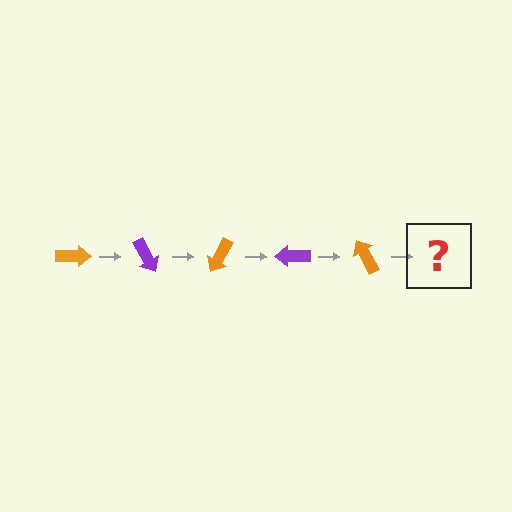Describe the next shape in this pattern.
It should be a purple arrow, rotated 300 degrees from the start.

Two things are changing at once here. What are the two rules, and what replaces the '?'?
The two rules are that it rotates 60 degrees each step and the color cycles through orange and purple. The '?' should be a purple arrow, rotated 300 degrees from the start.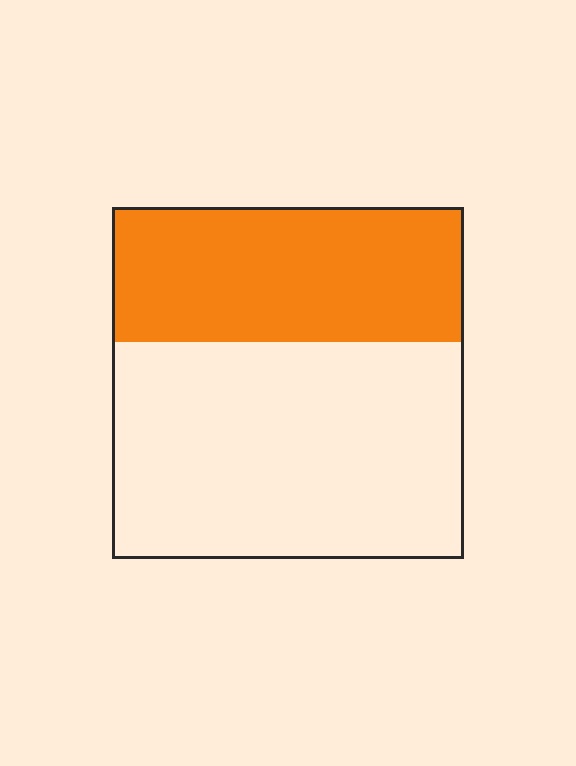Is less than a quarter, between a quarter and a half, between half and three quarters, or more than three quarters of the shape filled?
Between a quarter and a half.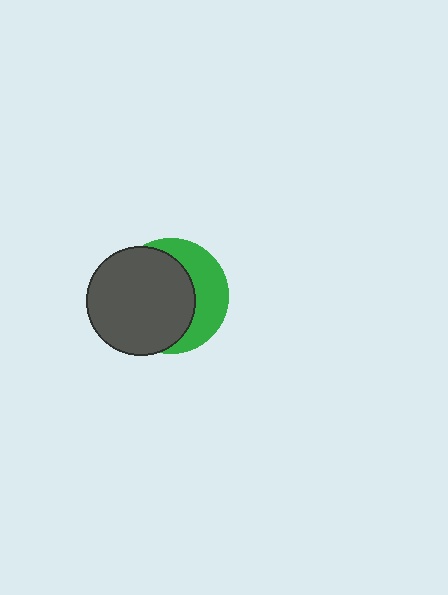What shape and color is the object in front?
The object in front is a dark gray circle.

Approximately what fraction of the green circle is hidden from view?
Roughly 63% of the green circle is hidden behind the dark gray circle.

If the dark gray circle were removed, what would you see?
You would see the complete green circle.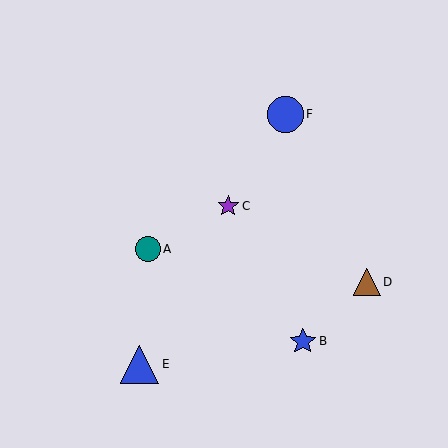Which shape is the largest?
The blue triangle (labeled E) is the largest.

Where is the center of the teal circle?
The center of the teal circle is at (148, 249).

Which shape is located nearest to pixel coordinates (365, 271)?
The brown triangle (labeled D) at (367, 282) is nearest to that location.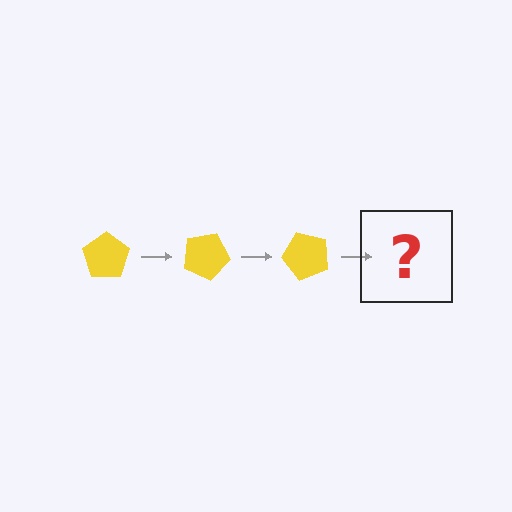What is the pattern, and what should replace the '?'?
The pattern is that the pentagon rotates 25 degrees each step. The '?' should be a yellow pentagon rotated 75 degrees.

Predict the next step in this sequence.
The next step is a yellow pentagon rotated 75 degrees.